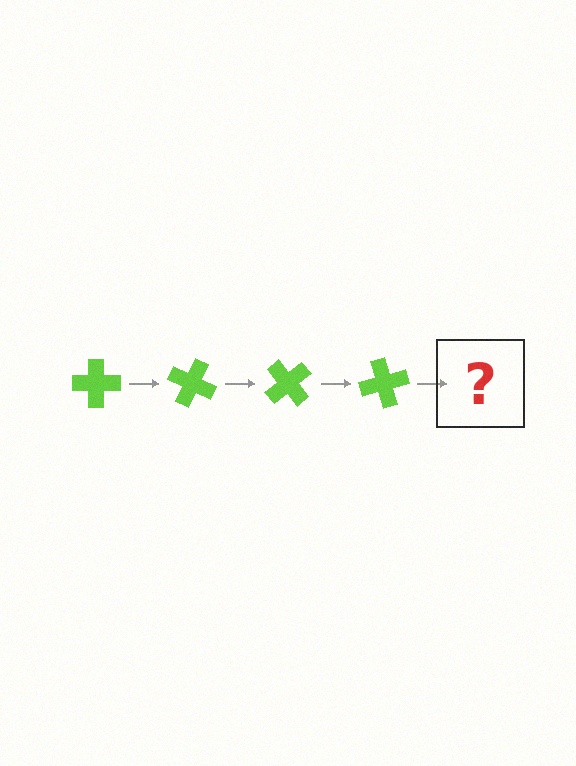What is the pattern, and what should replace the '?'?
The pattern is that the cross rotates 25 degrees each step. The '?' should be a lime cross rotated 100 degrees.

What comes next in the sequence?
The next element should be a lime cross rotated 100 degrees.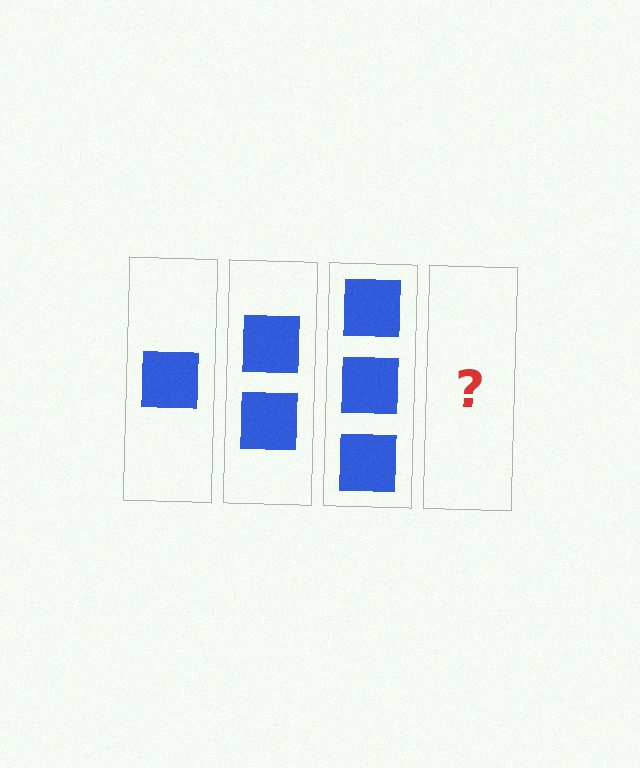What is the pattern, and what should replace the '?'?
The pattern is that each step adds one more square. The '?' should be 4 squares.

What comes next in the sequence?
The next element should be 4 squares.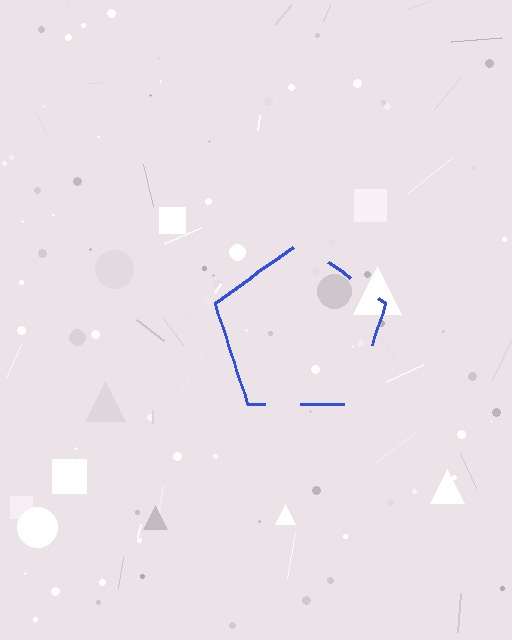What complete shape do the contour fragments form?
The contour fragments form a pentagon.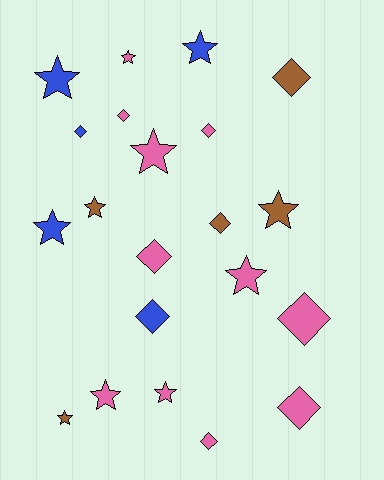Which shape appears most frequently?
Star, with 11 objects.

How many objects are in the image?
There are 21 objects.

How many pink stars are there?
There are 5 pink stars.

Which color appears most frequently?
Pink, with 11 objects.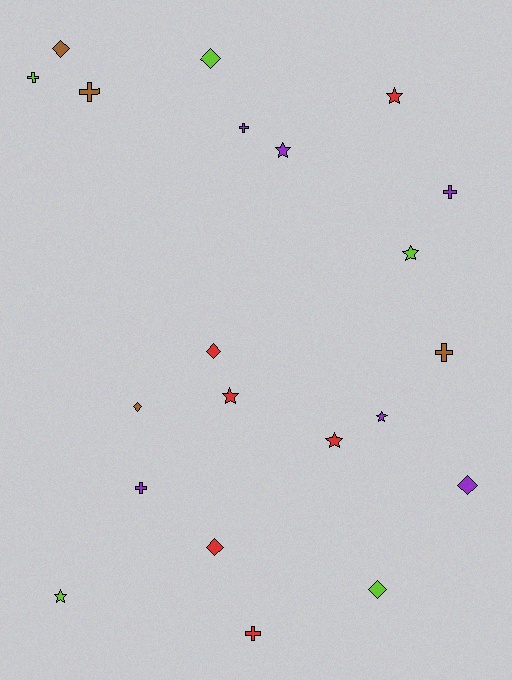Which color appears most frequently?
Purple, with 6 objects.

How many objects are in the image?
There are 21 objects.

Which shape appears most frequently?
Cross, with 7 objects.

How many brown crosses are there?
There are 2 brown crosses.